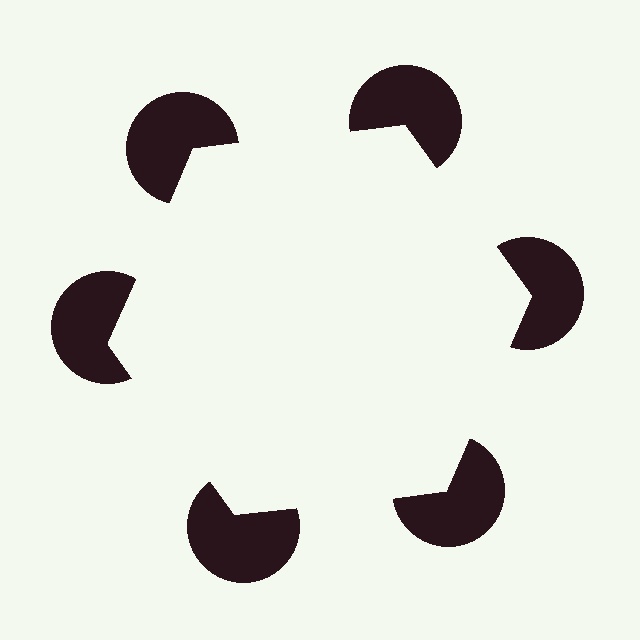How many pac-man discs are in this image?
There are 6 — one at each vertex of the illusory hexagon.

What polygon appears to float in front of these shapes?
An illusory hexagon — its edges are inferred from the aligned wedge cuts in the pac-man discs, not physically drawn.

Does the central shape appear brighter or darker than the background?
It typically appears slightly brighter than the background, even though no actual brightness change is drawn.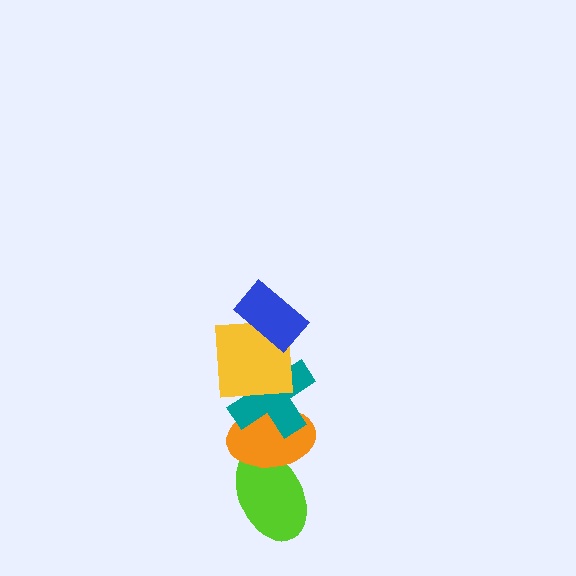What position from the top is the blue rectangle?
The blue rectangle is 1st from the top.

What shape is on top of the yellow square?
The blue rectangle is on top of the yellow square.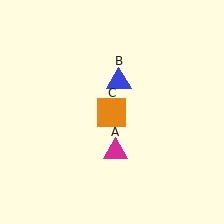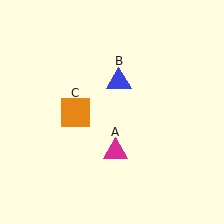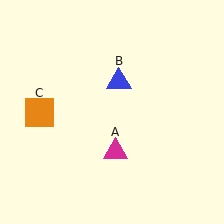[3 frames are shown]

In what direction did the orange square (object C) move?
The orange square (object C) moved left.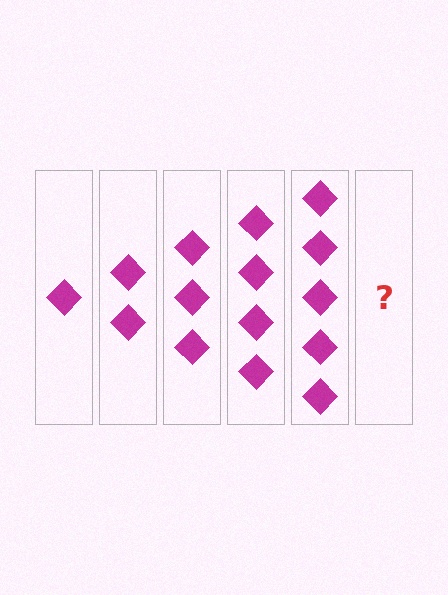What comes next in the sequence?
The next element should be 6 diamonds.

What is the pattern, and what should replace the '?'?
The pattern is that each step adds one more diamond. The '?' should be 6 diamonds.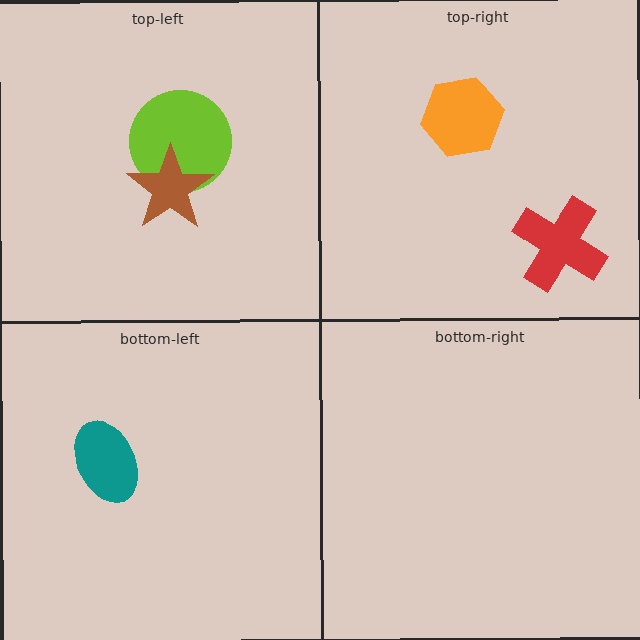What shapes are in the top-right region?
The red cross, the orange hexagon.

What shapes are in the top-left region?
The lime circle, the brown star.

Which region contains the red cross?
The top-right region.